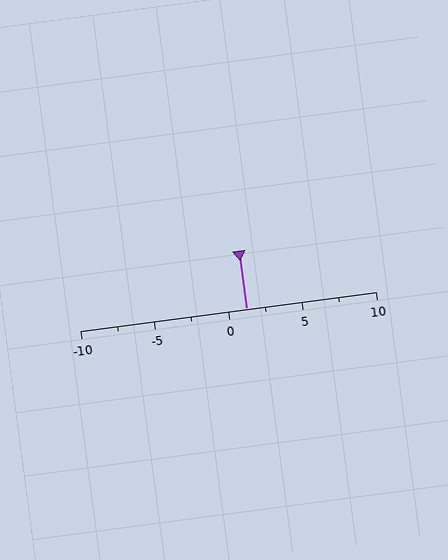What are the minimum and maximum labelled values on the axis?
The axis runs from -10 to 10.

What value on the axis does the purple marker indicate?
The marker indicates approximately 1.2.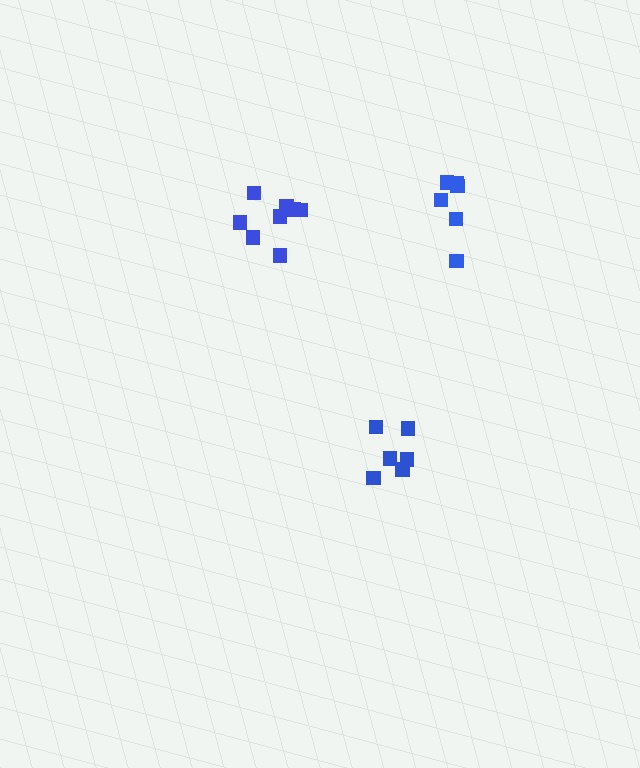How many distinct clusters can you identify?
There are 3 distinct clusters.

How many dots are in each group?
Group 1: 6 dots, Group 2: 6 dots, Group 3: 8 dots (20 total).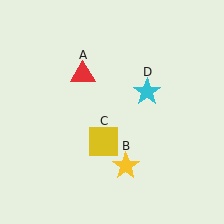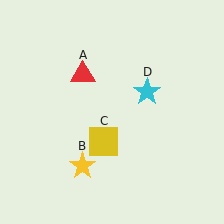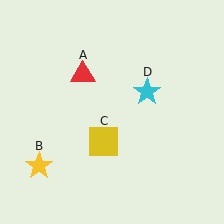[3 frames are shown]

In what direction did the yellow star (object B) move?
The yellow star (object B) moved left.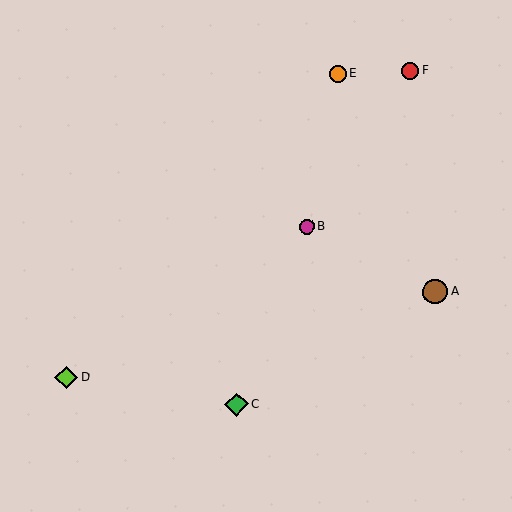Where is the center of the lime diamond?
The center of the lime diamond is at (66, 378).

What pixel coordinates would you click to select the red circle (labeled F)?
Click at (410, 71) to select the red circle F.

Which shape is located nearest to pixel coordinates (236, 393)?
The green diamond (labeled C) at (236, 404) is nearest to that location.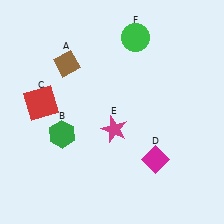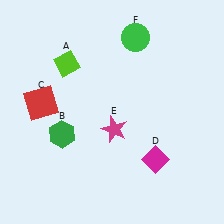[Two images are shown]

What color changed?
The diamond (A) changed from brown in Image 1 to lime in Image 2.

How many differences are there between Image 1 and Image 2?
There is 1 difference between the two images.